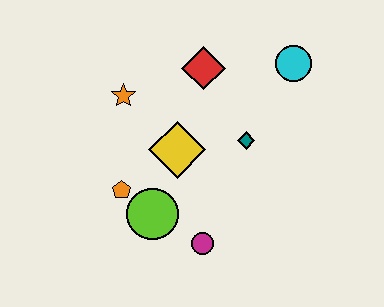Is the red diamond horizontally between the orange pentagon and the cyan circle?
Yes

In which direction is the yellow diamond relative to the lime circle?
The yellow diamond is above the lime circle.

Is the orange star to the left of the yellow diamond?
Yes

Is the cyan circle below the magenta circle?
No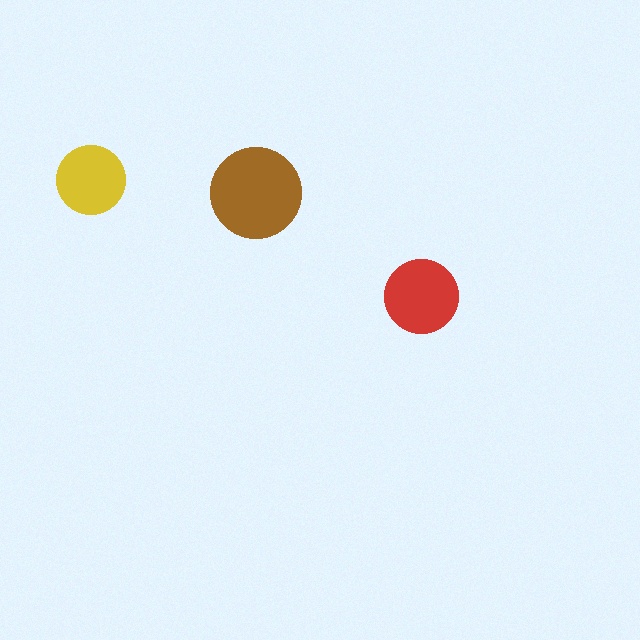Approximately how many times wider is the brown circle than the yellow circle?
About 1.5 times wider.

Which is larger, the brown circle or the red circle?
The brown one.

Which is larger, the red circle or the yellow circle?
The red one.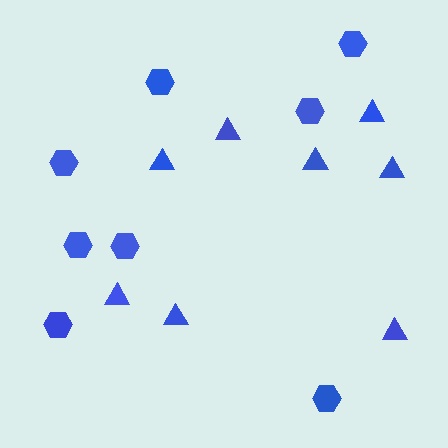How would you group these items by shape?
There are 2 groups: one group of triangles (8) and one group of hexagons (8).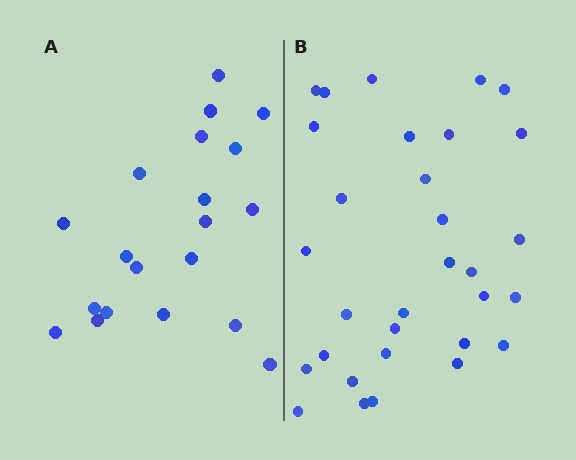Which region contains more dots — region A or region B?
Region B (the right region) has more dots.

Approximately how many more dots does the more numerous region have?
Region B has roughly 12 or so more dots than region A.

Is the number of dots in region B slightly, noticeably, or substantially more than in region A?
Region B has substantially more. The ratio is roughly 1.6 to 1.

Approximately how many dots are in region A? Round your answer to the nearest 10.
About 20 dots.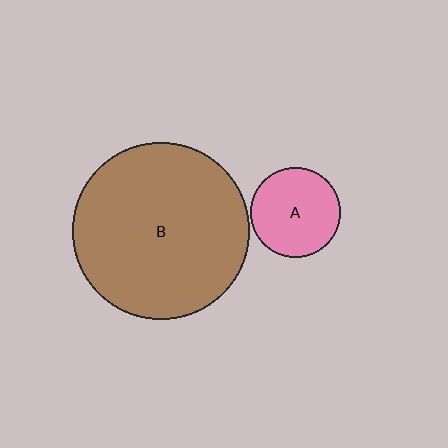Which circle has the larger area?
Circle B (brown).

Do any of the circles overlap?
No, none of the circles overlap.